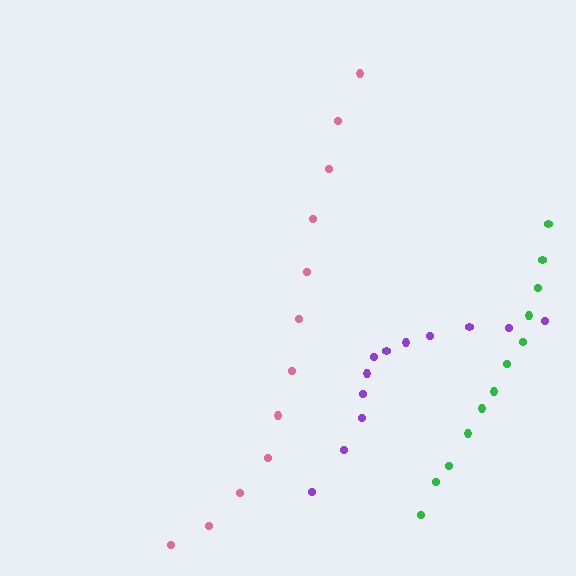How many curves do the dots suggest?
There are 3 distinct paths.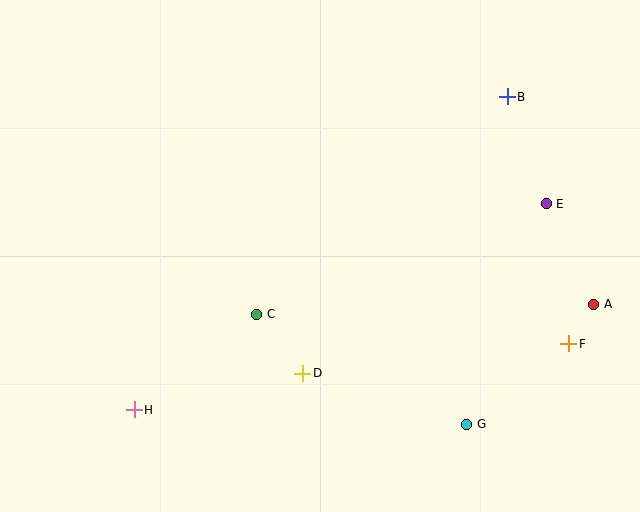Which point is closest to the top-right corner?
Point B is closest to the top-right corner.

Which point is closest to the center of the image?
Point C at (257, 314) is closest to the center.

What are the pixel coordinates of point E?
Point E is at (546, 204).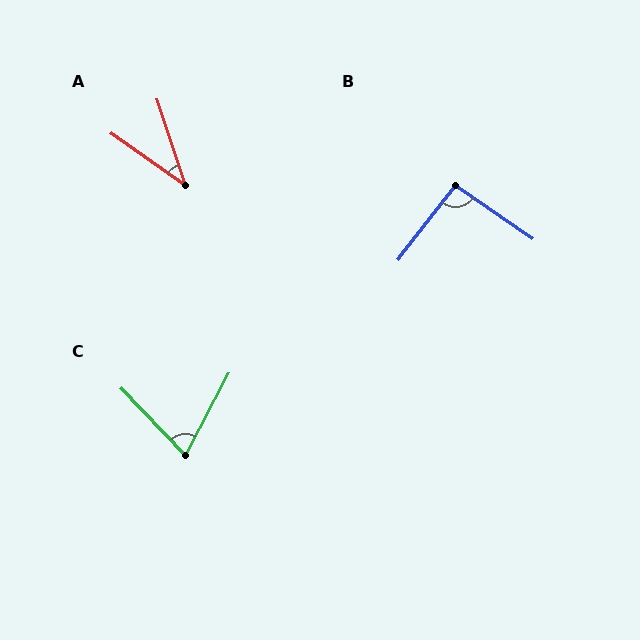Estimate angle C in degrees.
Approximately 71 degrees.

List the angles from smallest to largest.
A (37°), C (71°), B (93°).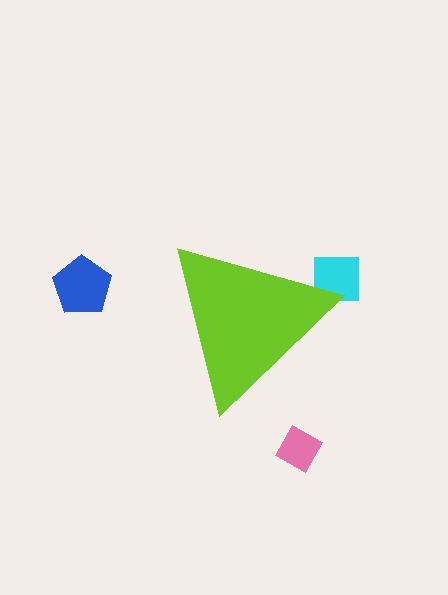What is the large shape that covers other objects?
A lime triangle.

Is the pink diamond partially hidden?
No, the pink diamond is fully visible.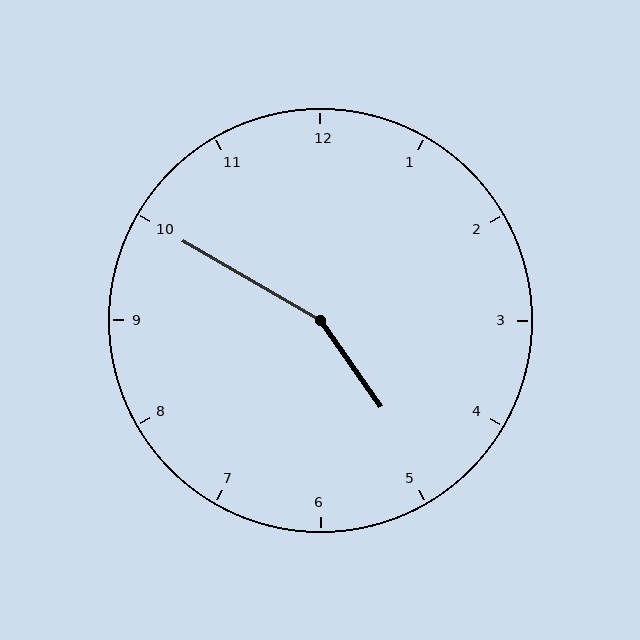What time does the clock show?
4:50.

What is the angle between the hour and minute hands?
Approximately 155 degrees.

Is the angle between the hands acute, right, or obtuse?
It is obtuse.